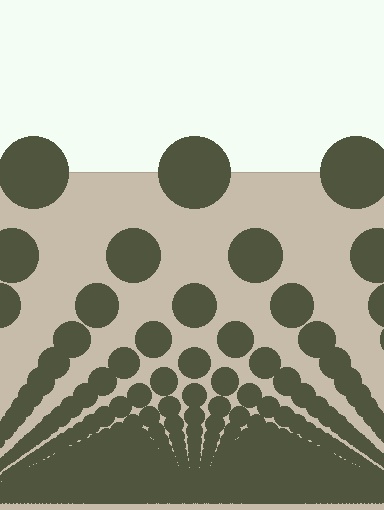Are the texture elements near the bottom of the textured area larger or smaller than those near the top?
Smaller. The gradient is inverted — elements near the bottom are smaller and denser.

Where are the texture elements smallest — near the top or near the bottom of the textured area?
Near the bottom.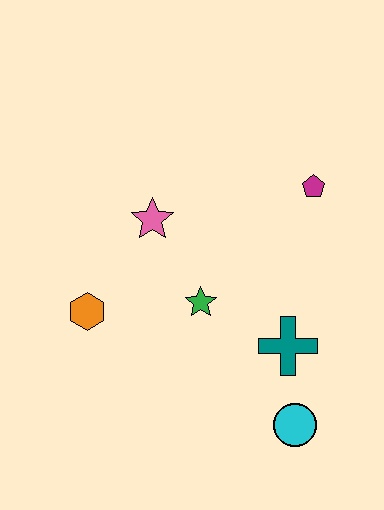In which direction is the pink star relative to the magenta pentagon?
The pink star is to the left of the magenta pentagon.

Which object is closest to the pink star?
The green star is closest to the pink star.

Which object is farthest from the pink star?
The cyan circle is farthest from the pink star.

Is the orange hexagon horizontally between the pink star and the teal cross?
No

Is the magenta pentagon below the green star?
No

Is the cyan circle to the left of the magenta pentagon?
Yes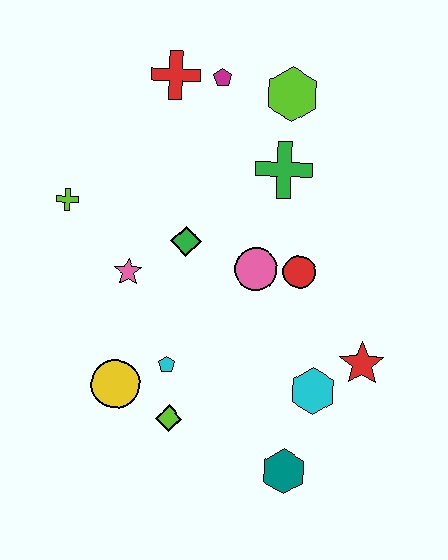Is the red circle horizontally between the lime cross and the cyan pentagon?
No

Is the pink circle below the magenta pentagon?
Yes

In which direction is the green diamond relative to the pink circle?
The green diamond is to the left of the pink circle.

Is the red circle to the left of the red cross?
No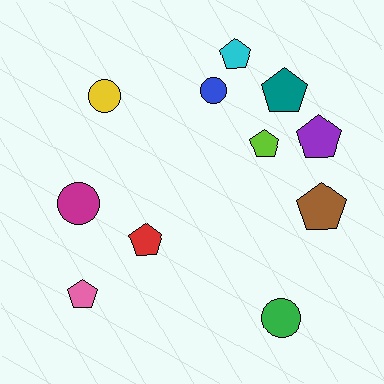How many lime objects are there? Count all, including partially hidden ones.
There is 1 lime object.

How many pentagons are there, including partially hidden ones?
There are 7 pentagons.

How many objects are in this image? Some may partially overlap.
There are 11 objects.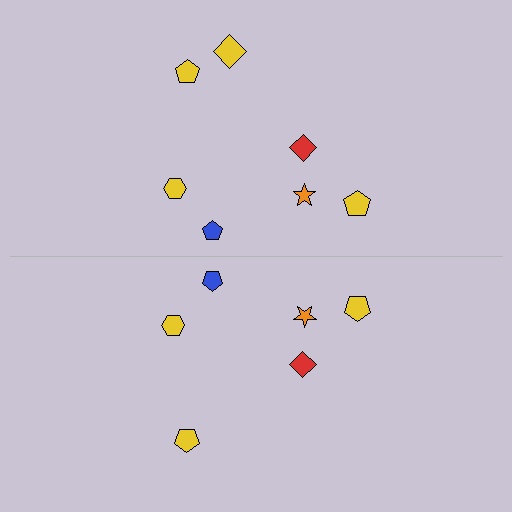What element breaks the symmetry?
A yellow diamond is missing from the bottom side.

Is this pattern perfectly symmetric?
No, the pattern is not perfectly symmetric. A yellow diamond is missing from the bottom side.